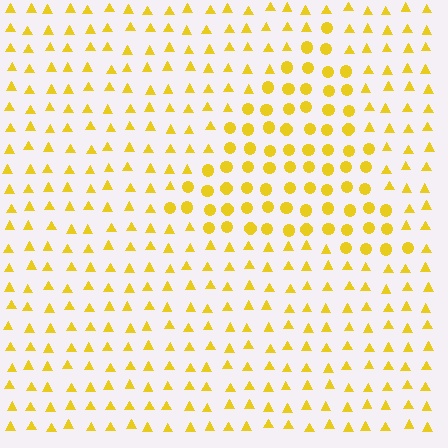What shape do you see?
I see a triangle.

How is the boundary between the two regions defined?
The boundary is defined by a change in element shape: circles inside vs. triangles outside. All elements share the same color and spacing.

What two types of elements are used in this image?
The image uses circles inside the triangle region and triangles outside it.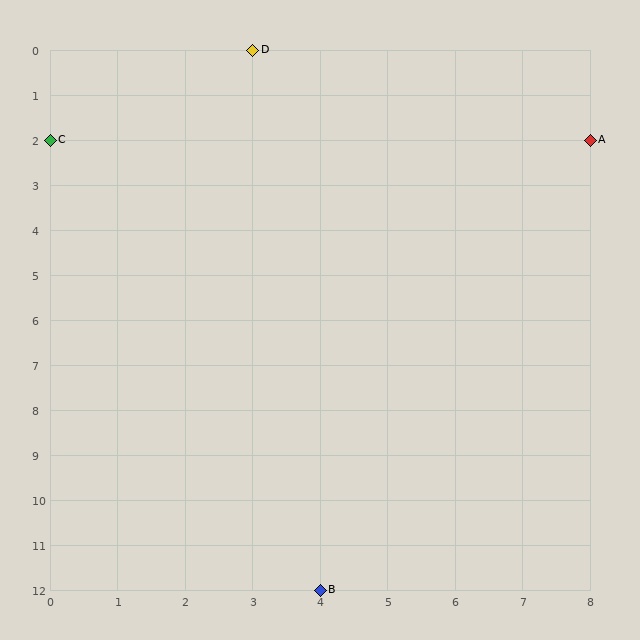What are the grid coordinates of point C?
Point C is at grid coordinates (0, 2).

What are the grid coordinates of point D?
Point D is at grid coordinates (3, 0).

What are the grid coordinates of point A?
Point A is at grid coordinates (8, 2).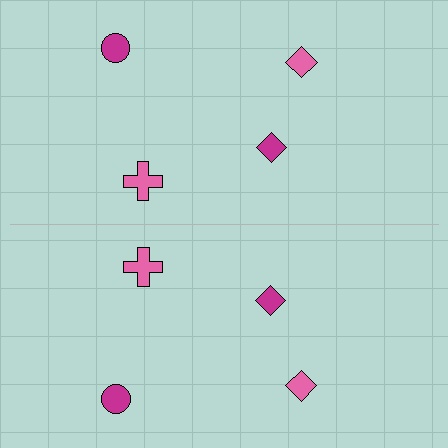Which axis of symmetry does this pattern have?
The pattern has a horizontal axis of symmetry running through the center of the image.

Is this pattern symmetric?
Yes, this pattern has bilateral (reflection) symmetry.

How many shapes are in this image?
There are 8 shapes in this image.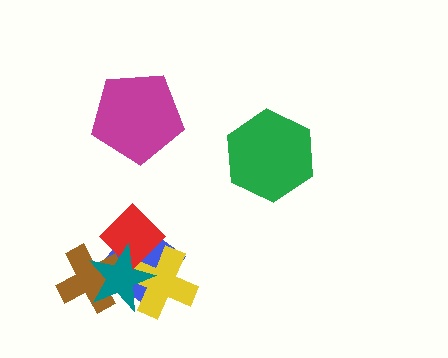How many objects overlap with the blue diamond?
4 objects overlap with the blue diamond.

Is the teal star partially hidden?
No, no other shape covers it.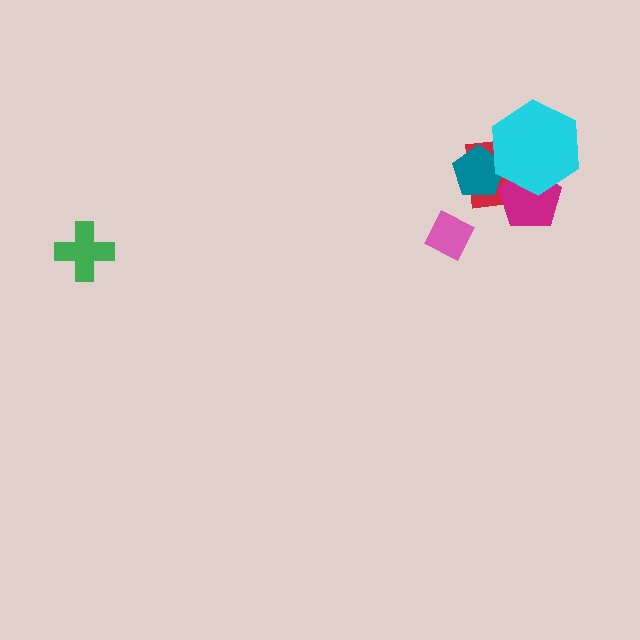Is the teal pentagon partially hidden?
Yes, it is partially covered by another shape.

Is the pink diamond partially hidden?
No, no other shape covers it.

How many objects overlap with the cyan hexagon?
3 objects overlap with the cyan hexagon.